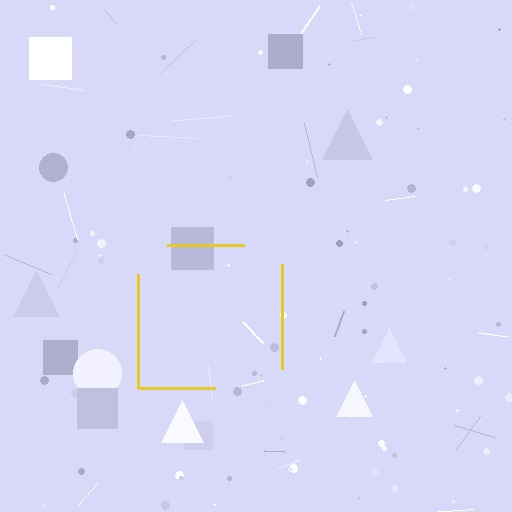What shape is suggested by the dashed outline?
The dashed outline suggests a square.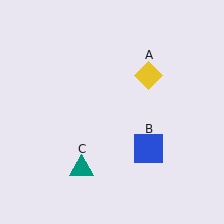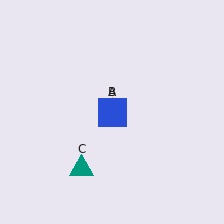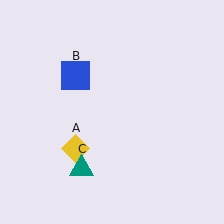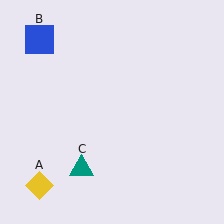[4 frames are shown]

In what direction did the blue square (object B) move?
The blue square (object B) moved up and to the left.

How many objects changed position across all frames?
2 objects changed position: yellow diamond (object A), blue square (object B).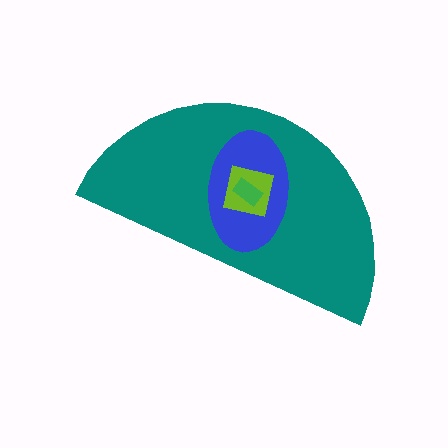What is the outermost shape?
The teal semicircle.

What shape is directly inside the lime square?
The green rectangle.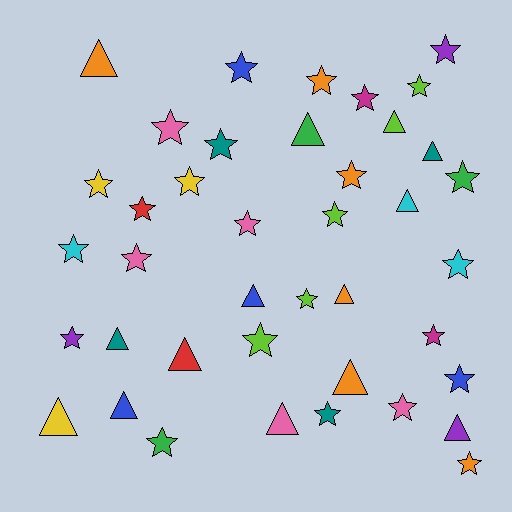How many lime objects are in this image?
There are 5 lime objects.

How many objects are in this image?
There are 40 objects.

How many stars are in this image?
There are 26 stars.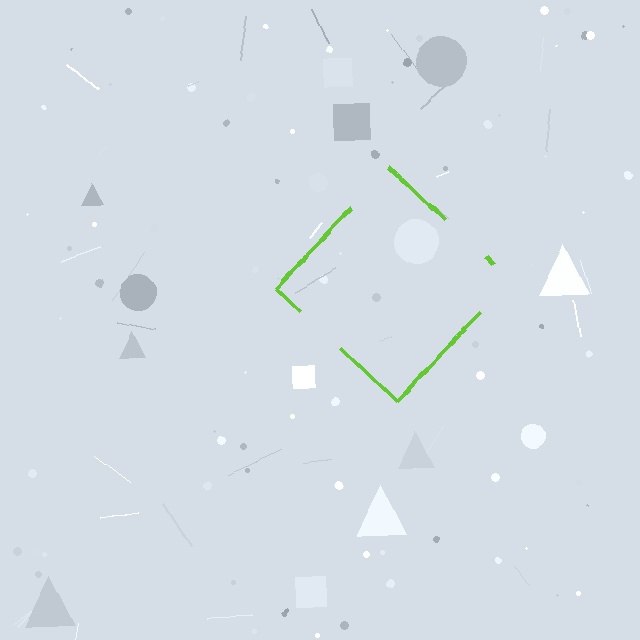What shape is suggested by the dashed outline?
The dashed outline suggests a diamond.